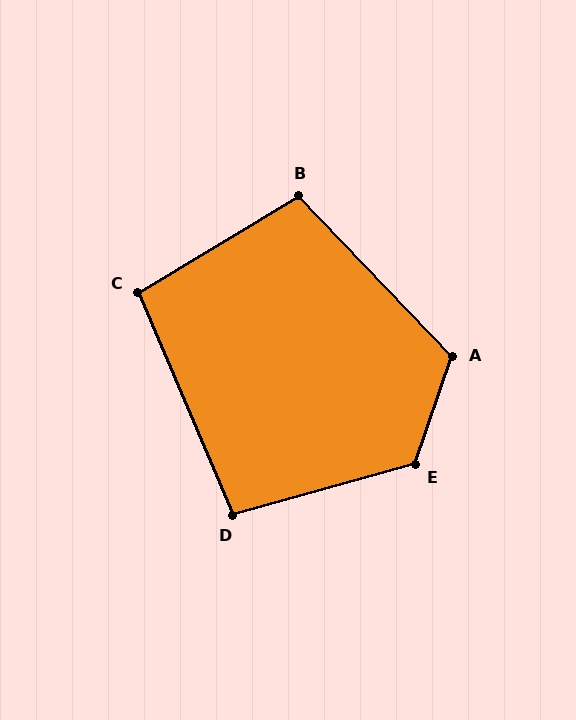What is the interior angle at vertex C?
Approximately 98 degrees (obtuse).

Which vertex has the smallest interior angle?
D, at approximately 98 degrees.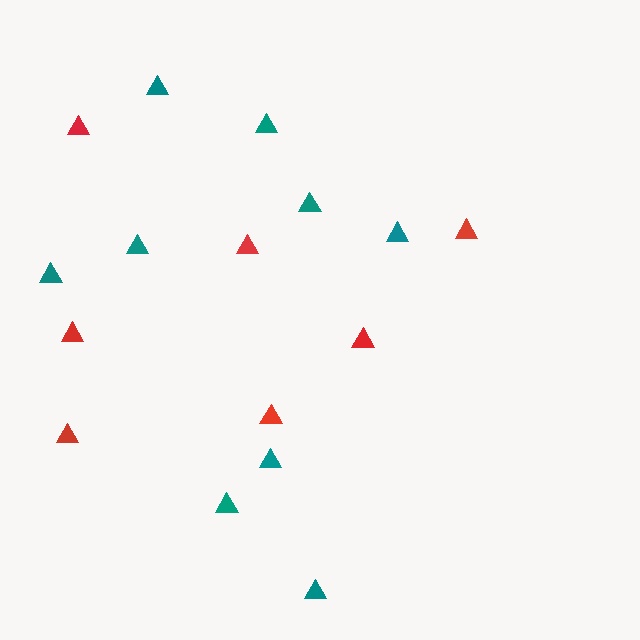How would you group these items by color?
There are 2 groups: one group of red triangles (7) and one group of teal triangles (9).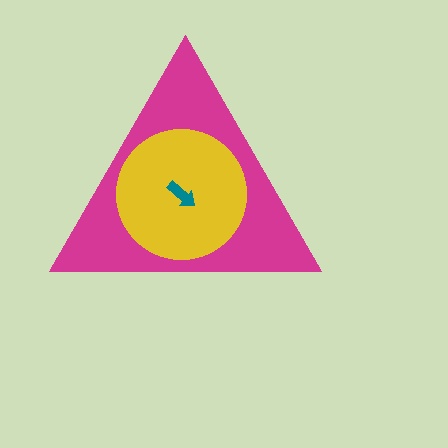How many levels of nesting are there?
3.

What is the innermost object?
The teal arrow.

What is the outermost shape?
The magenta triangle.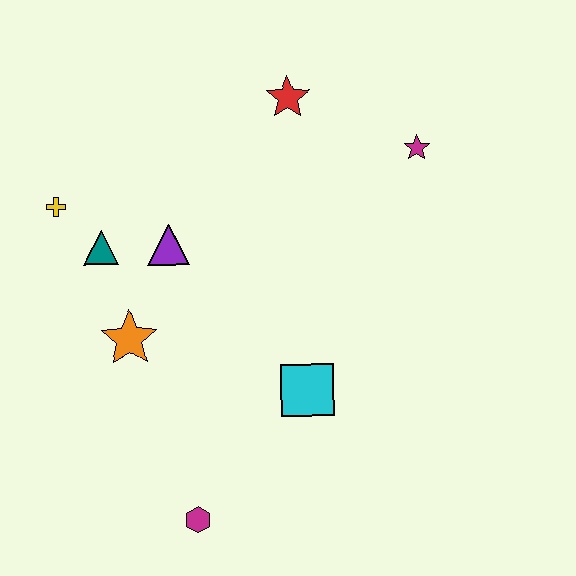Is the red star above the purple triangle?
Yes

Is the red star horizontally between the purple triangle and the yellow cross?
No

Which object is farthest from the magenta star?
The magenta hexagon is farthest from the magenta star.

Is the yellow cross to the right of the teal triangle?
No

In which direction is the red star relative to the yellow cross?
The red star is to the right of the yellow cross.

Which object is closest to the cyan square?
The magenta hexagon is closest to the cyan square.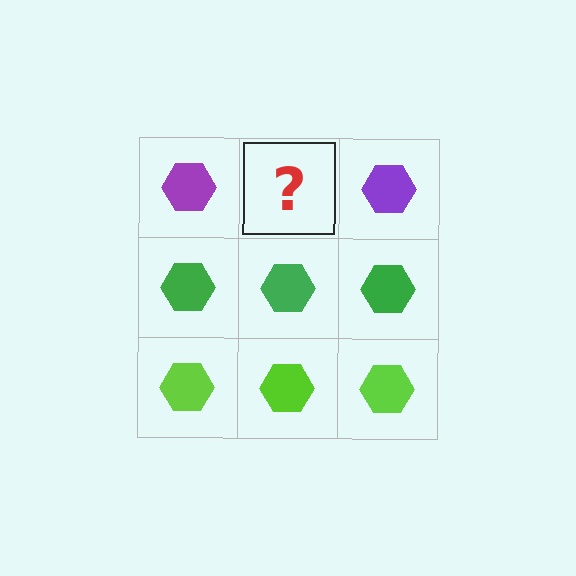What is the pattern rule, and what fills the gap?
The rule is that each row has a consistent color. The gap should be filled with a purple hexagon.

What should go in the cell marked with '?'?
The missing cell should contain a purple hexagon.